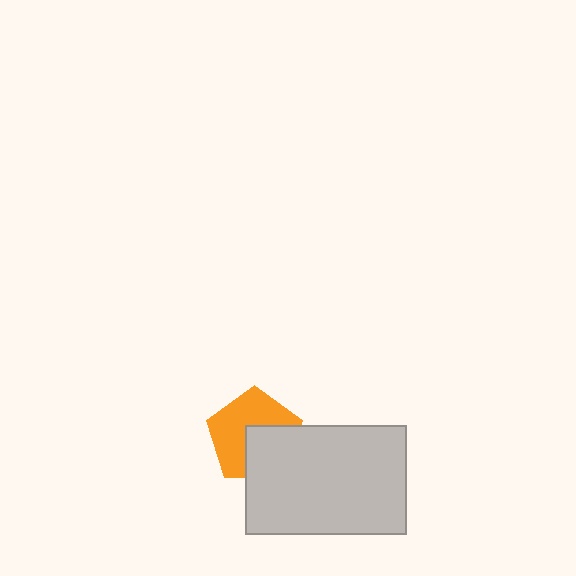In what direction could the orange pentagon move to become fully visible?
The orange pentagon could move toward the upper-left. That would shift it out from behind the light gray rectangle entirely.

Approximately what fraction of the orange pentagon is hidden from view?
Roughly 40% of the orange pentagon is hidden behind the light gray rectangle.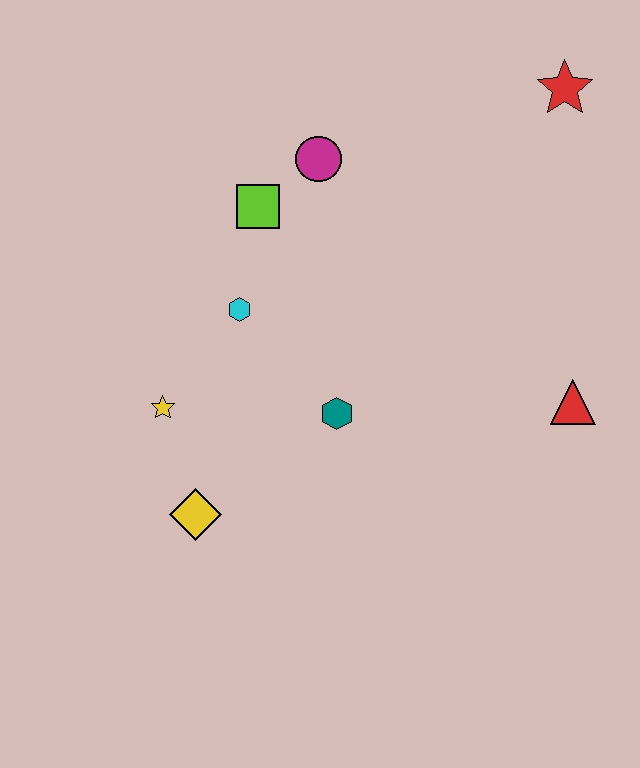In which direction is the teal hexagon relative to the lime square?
The teal hexagon is below the lime square.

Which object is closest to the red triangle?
The teal hexagon is closest to the red triangle.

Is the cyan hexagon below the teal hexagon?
No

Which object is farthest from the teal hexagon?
The red star is farthest from the teal hexagon.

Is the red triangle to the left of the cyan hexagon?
No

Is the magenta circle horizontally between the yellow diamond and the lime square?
No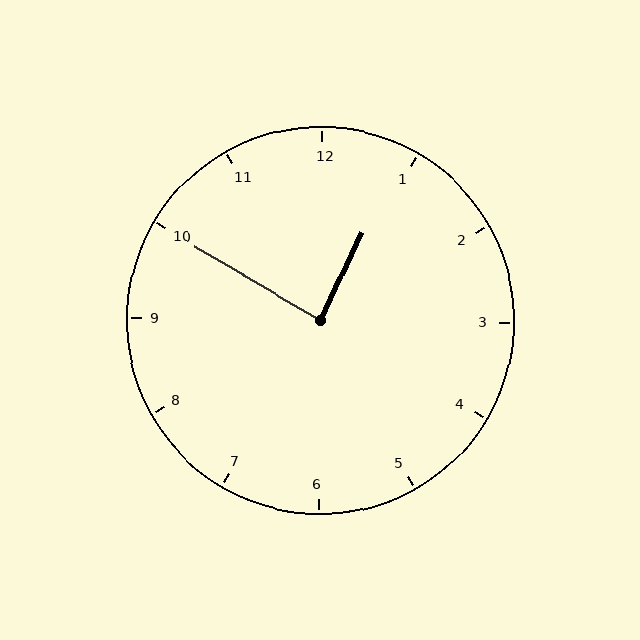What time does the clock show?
12:50.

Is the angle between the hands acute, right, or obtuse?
It is right.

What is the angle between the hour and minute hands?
Approximately 85 degrees.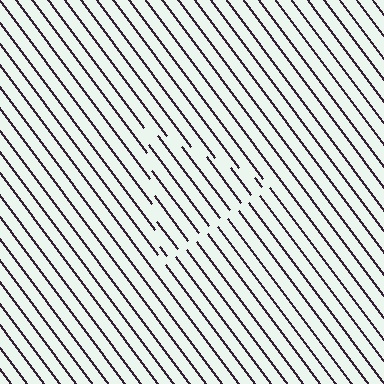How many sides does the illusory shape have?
3 sides — the line-ends trace a triangle.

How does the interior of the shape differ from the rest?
The interior of the shape contains the same grating, shifted by half a period — the contour is defined by the phase discontinuity where line-ends from the inner and outer gratings abut.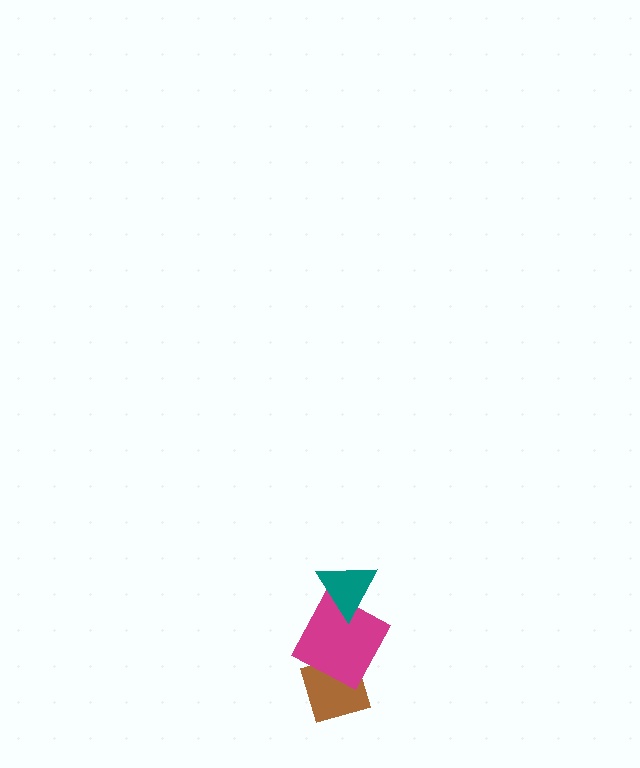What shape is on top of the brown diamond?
The magenta square is on top of the brown diamond.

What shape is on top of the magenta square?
The teal triangle is on top of the magenta square.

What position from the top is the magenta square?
The magenta square is 2nd from the top.